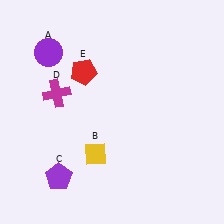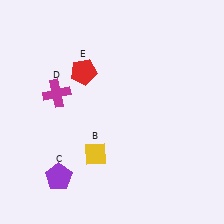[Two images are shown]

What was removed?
The purple circle (A) was removed in Image 2.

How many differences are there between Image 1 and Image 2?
There is 1 difference between the two images.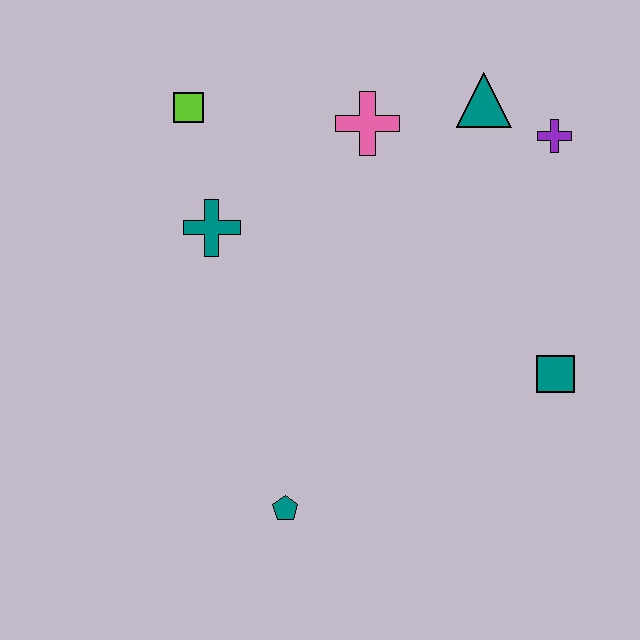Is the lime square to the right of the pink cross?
No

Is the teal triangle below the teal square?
No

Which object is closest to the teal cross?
The lime square is closest to the teal cross.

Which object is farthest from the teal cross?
The teal square is farthest from the teal cross.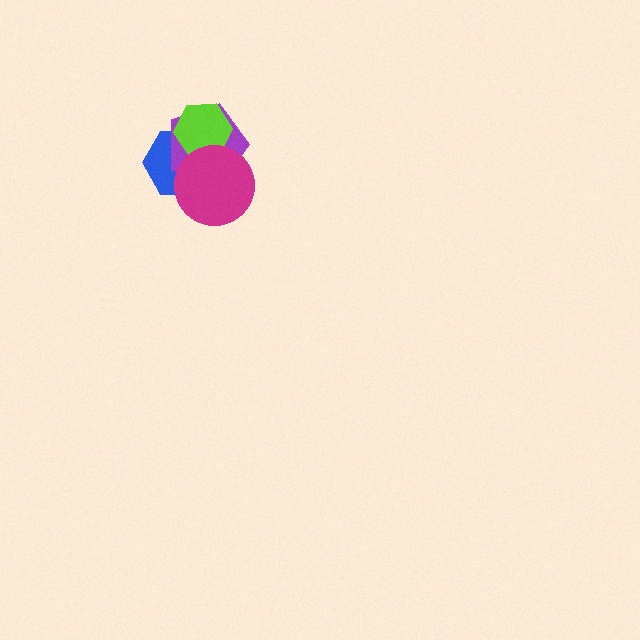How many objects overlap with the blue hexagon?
3 objects overlap with the blue hexagon.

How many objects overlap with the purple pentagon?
3 objects overlap with the purple pentagon.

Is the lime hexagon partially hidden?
Yes, it is partially covered by another shape.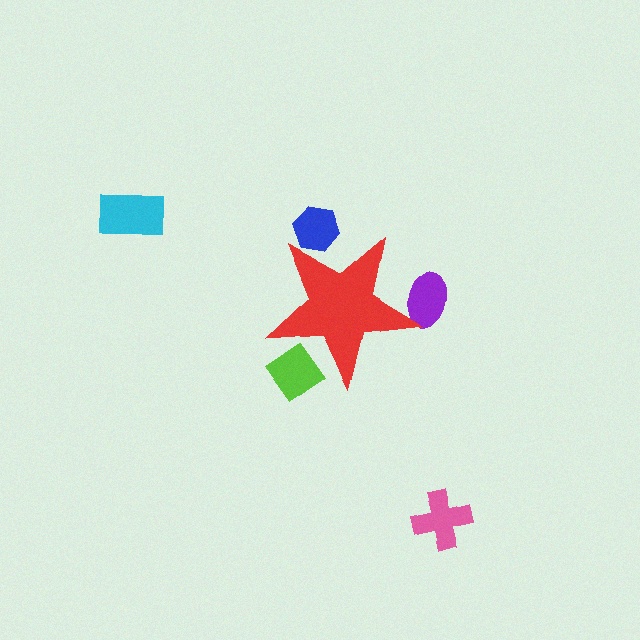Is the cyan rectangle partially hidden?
No, the cyan rectangle is fully visible.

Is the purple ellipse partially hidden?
Yes, the purple ellipse is partially hidden behind the red star.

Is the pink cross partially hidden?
No, the pink cross is fully visible.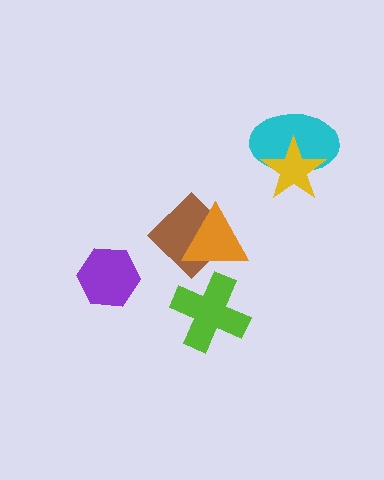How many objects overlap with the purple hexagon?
0 objects overlap with the purple hexagon.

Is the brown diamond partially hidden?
Yes, it is partially covered by another shape.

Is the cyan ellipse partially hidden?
Yes, it is partially covered by another shape.